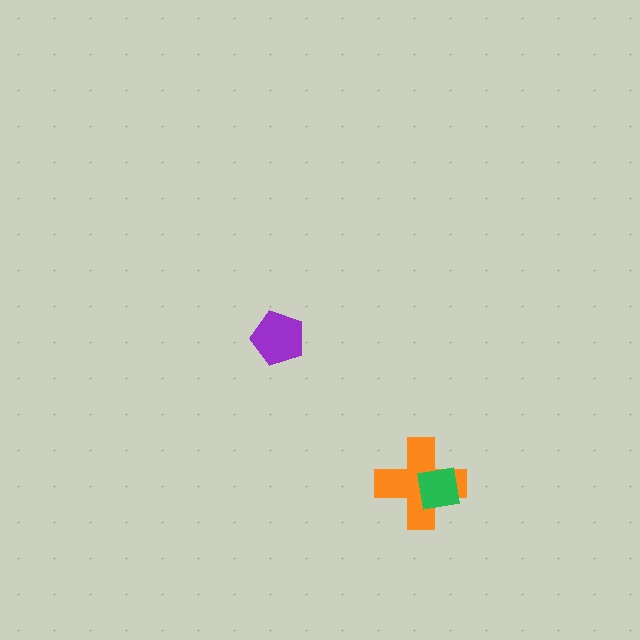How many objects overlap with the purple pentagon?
0 objects overlap with the purple pentagon.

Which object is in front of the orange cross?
The green square is in front of the orange cross.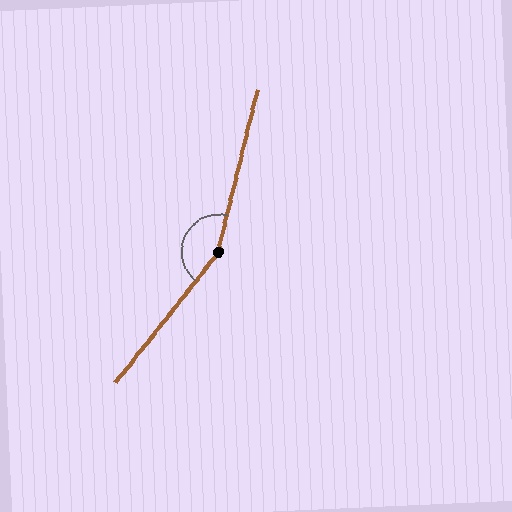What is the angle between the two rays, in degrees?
Approximately 155 degrees.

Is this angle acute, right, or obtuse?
It is obtuse.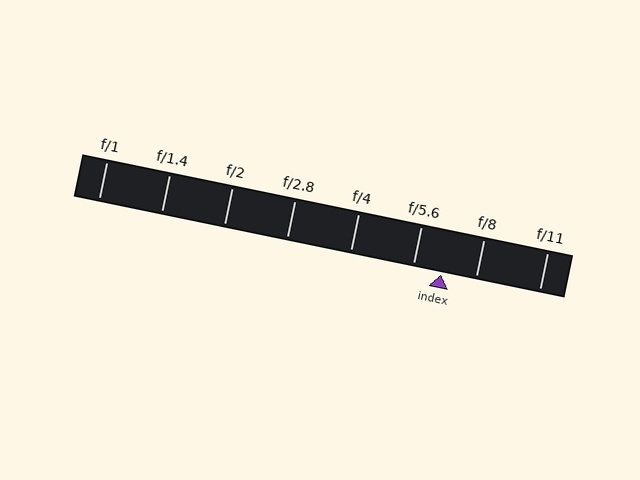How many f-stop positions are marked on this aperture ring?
There are 8 f-stop positions marked.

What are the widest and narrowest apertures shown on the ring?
The widest aperture shown is f/1 and the narrowest is f/11.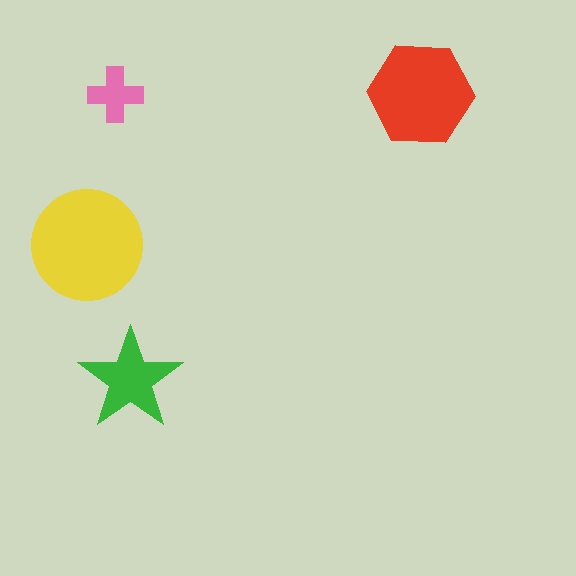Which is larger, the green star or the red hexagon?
The red hexagon.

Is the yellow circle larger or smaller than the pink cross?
Larger.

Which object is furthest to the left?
The yellow circle is leftmost.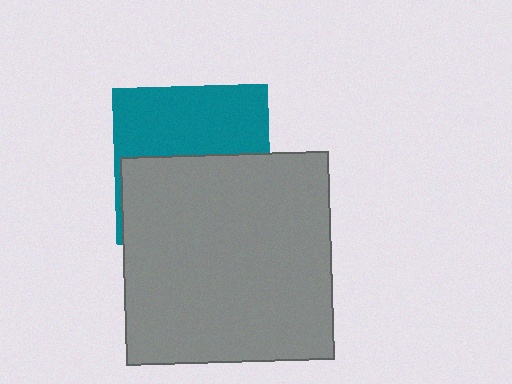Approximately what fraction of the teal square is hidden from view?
Roughly 54% of the teal square is hidden behind the gray square.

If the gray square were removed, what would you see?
You would see the complete teal square.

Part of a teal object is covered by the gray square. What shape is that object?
It is a square.